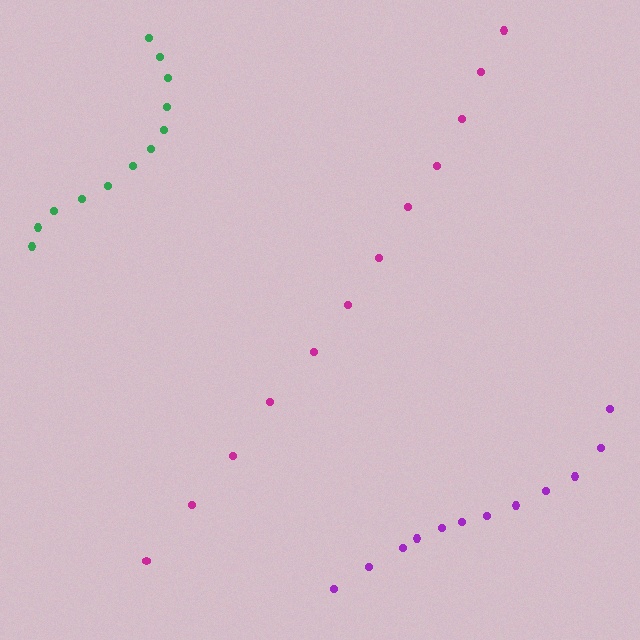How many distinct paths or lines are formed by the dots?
There are 3 distinct paths.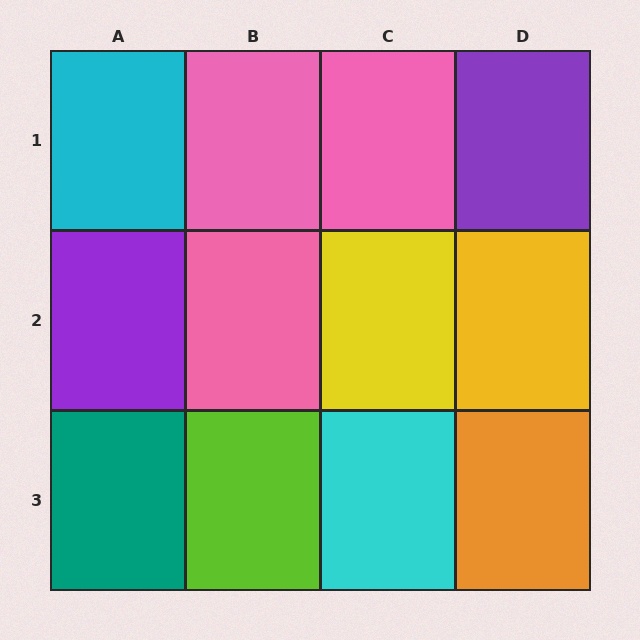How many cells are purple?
2 cells are purple.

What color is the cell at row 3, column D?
Orange.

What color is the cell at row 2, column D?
Yellow.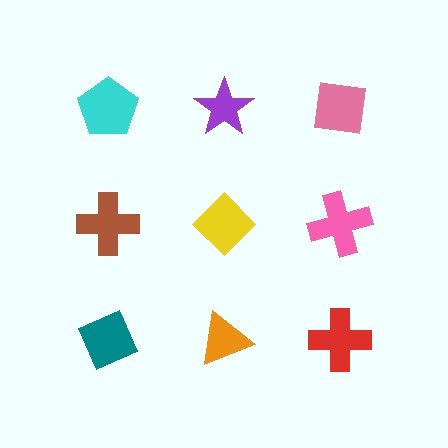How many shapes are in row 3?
3 shapes.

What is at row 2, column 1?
A brown cross.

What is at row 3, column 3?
A red cross.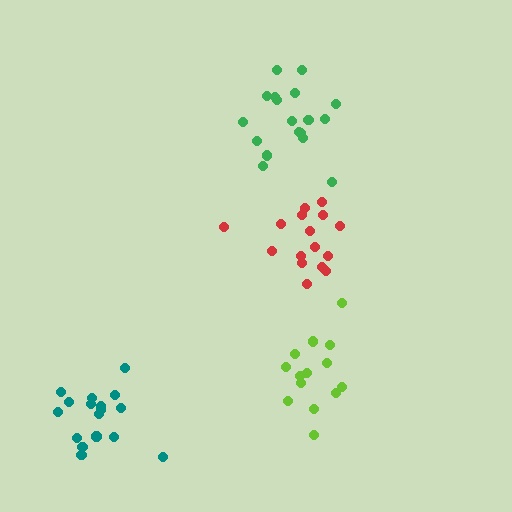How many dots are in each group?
Group 1: 16 dots, Group 2: 14 dots, Group 3: 18 dots, Group 4: 17 dots (65 total).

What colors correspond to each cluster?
The clusters are colored: red, lime, green, teal.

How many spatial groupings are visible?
There are 4 spatial groupings.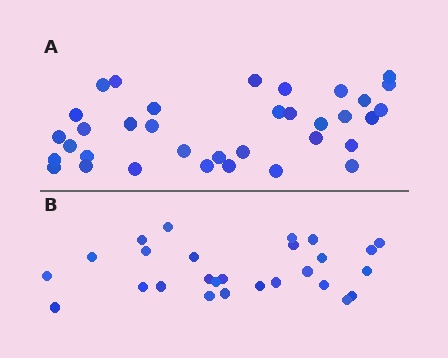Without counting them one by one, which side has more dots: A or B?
Region A (the top region) has more dots.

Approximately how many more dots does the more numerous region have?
Region A has roughly 8 or so more dots than region B.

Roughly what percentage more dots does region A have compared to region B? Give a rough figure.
About 30% more.